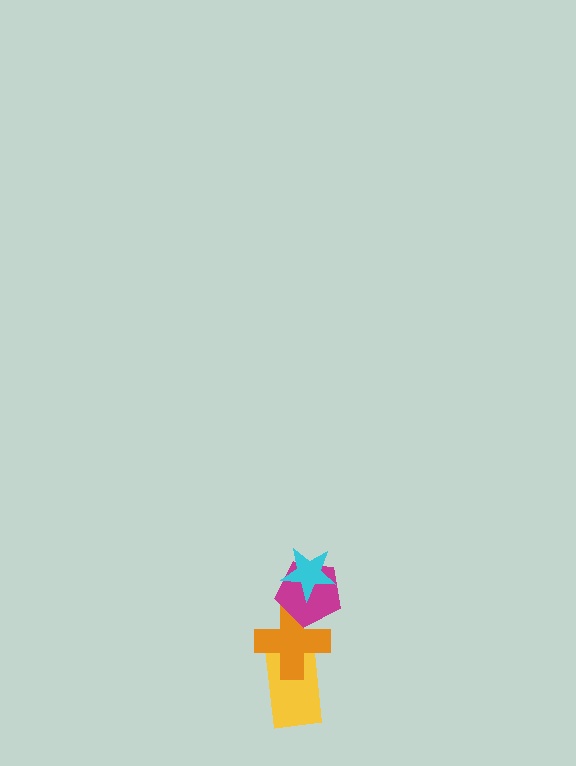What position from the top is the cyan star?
The cyan star is 1st from the top.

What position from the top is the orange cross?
The orange cross is 3rd from the top.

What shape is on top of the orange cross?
The magenta pentagon is on top of the orange cross.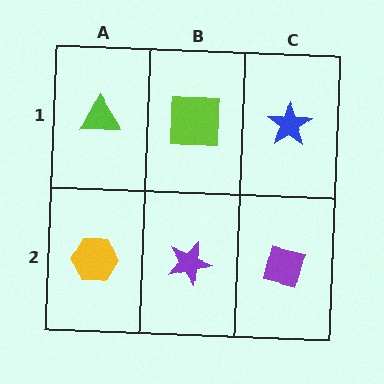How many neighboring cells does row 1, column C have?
2.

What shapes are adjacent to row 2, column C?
A blue star (row 1, column C), a purple star (row 2, column B).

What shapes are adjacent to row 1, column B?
A purple star (row 2, column B), a lime triangle (row 1, column A), a blue star (row 1, column C).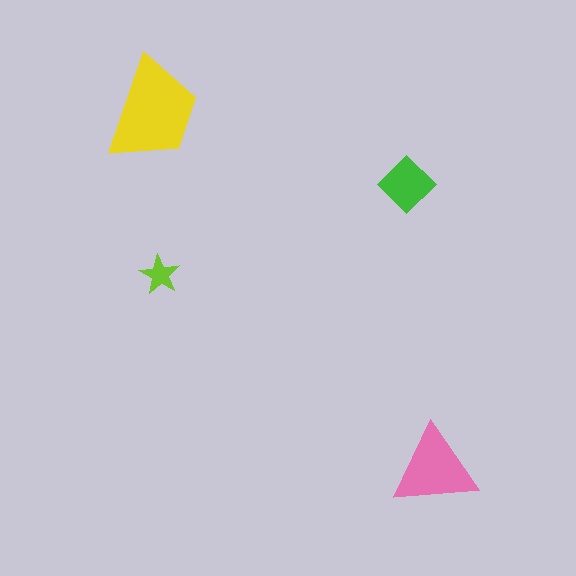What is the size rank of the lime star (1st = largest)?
4th.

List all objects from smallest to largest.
The lime star, the green diamond, the pink triangle, the yellow trapezoid.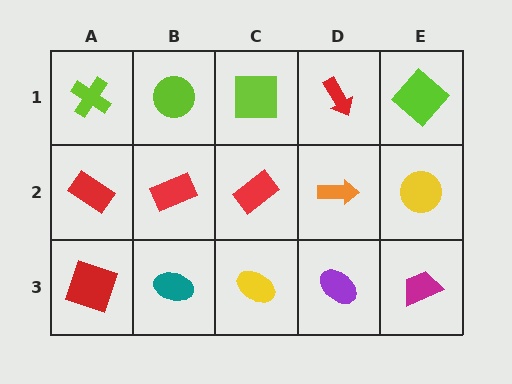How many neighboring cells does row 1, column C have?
3.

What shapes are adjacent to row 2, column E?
A lime diamond (row 1, column E), a magenta trapezoid (row 3, column E), an orange arrow (row 2, column D).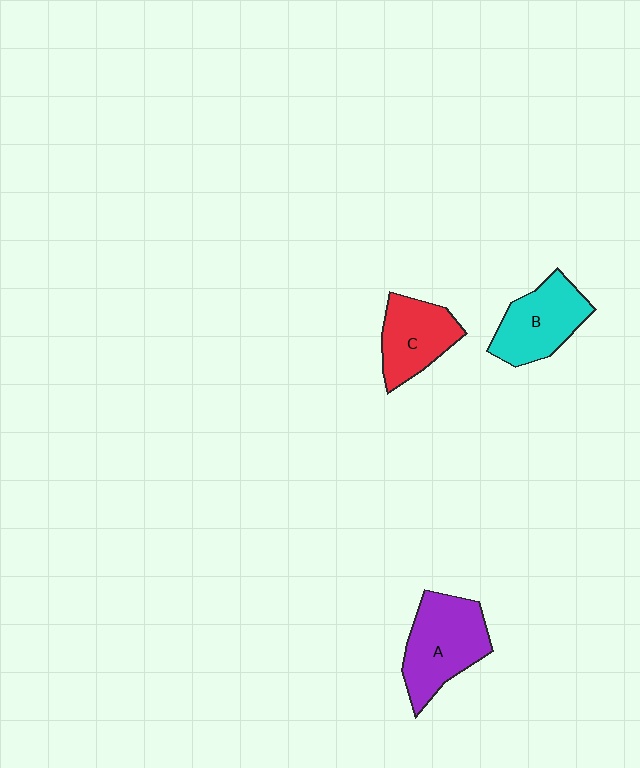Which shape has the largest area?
Shape A (purple).